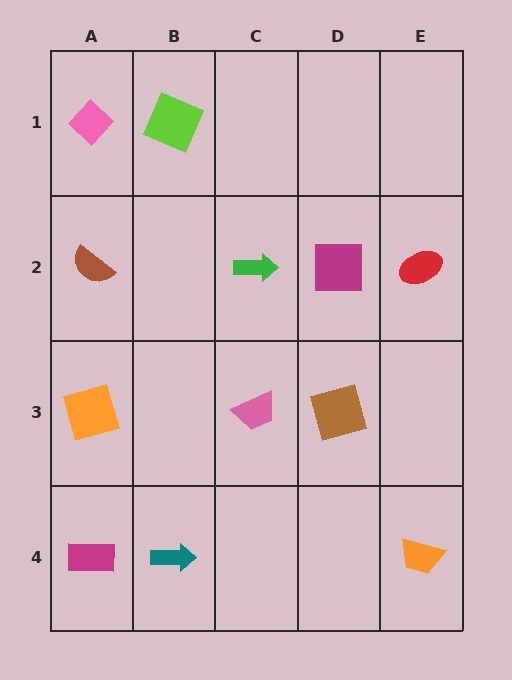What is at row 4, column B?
A teal arrow.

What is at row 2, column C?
A green arrow.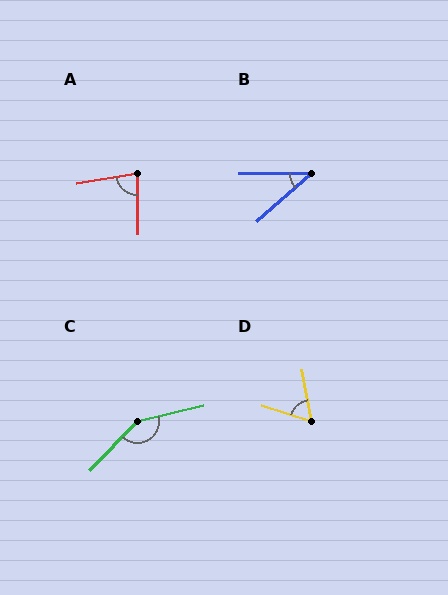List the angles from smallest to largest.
B (42°), D (62°), A (81°), C (147°).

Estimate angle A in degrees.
Approximately 81 degrees.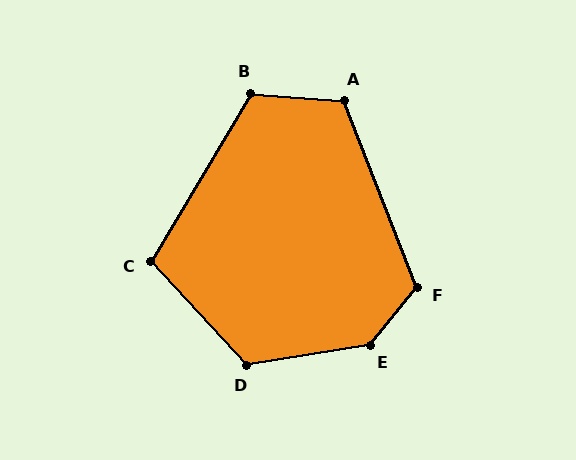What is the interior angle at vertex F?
Approximately 120 degrees (obtuse).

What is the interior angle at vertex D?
Approximately 124 degrees (obtuse).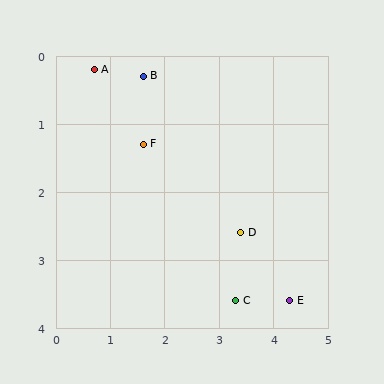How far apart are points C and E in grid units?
Points C and E are about 1.0 grid units apart.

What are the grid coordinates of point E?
Point E is at approximately (4.3, 3.6).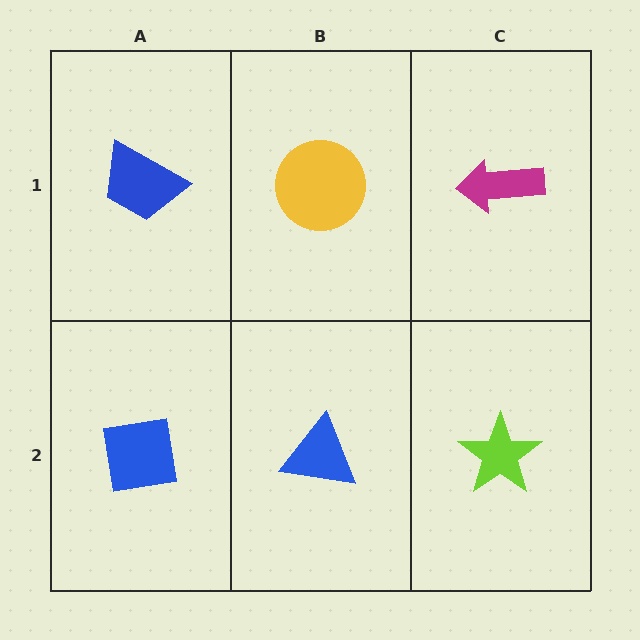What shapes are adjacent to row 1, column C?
A lime star (row 2, column C), a yellow circle (row 1, column B).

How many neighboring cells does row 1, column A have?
2.